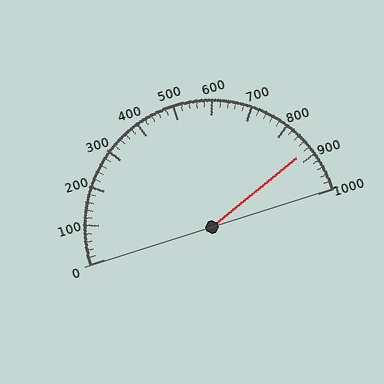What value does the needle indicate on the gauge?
The needle indicates approximately 880.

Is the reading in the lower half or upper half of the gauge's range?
The reading is in the upper half of the range (0 to 1000).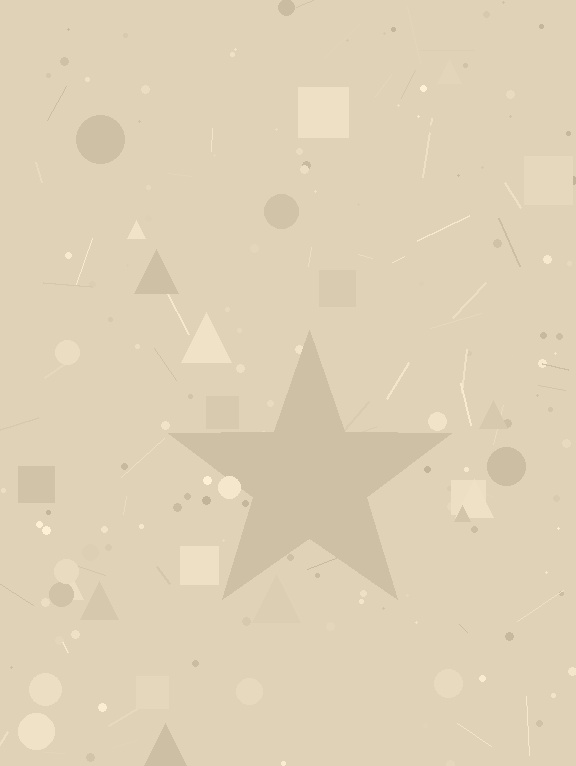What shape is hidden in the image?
A star is hidden in the image.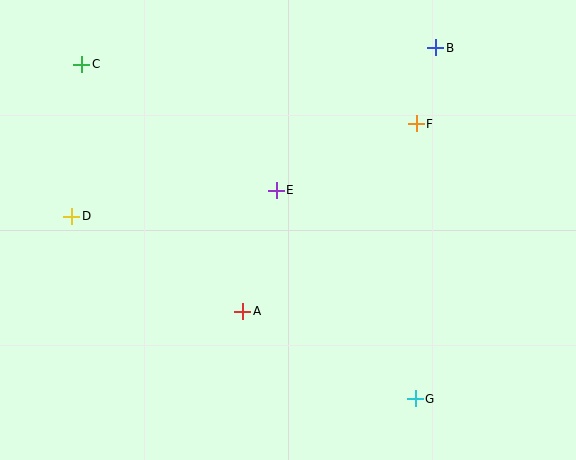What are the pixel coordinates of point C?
Point C is at (82, 64).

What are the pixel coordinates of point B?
Point B is at (436, 48).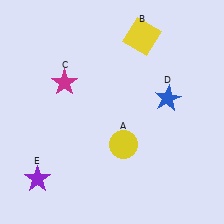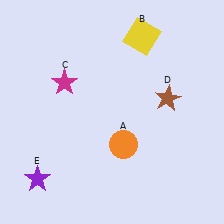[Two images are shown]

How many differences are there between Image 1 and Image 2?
There are 2 differences between the two images.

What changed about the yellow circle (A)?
In Image 1, A is yellow. In Image 2, it changed to orange.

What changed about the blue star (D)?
In Image 1, D is blue. In Image 2, it changed to brown.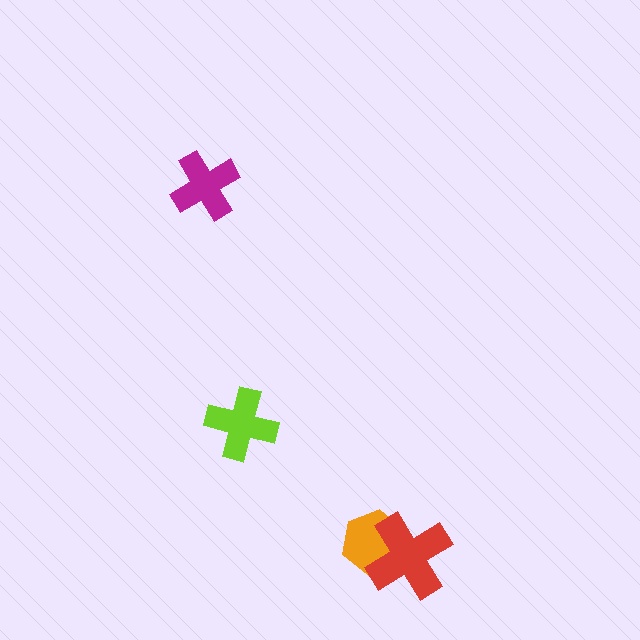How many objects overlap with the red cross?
1 object overlaps with the red cross.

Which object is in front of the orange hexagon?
The red cross is in front of the orange hexagon.